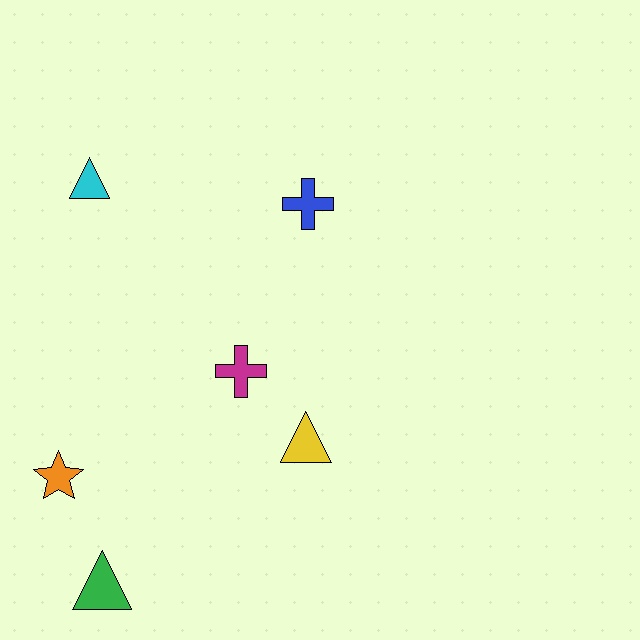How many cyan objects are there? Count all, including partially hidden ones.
There is 1 cyan object.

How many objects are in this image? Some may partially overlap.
There are 6 objects.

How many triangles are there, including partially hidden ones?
There are 3 triangles.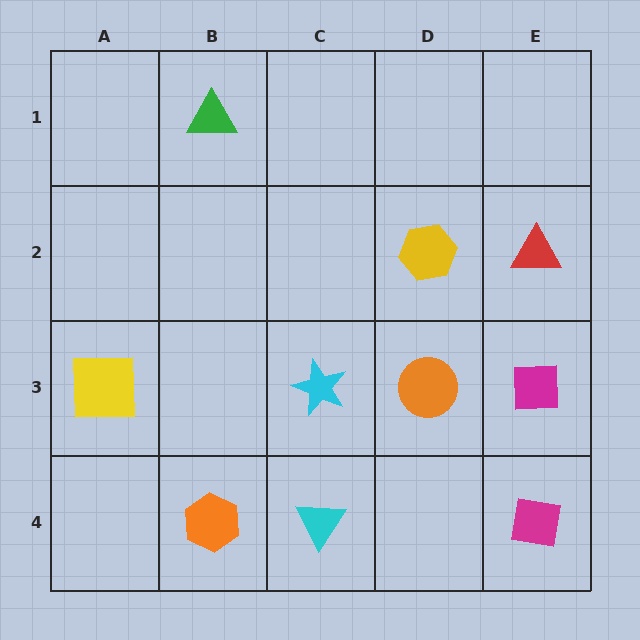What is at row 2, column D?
A yellow hexagon.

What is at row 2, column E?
A red triangle.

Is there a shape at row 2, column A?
No, that cell is empty.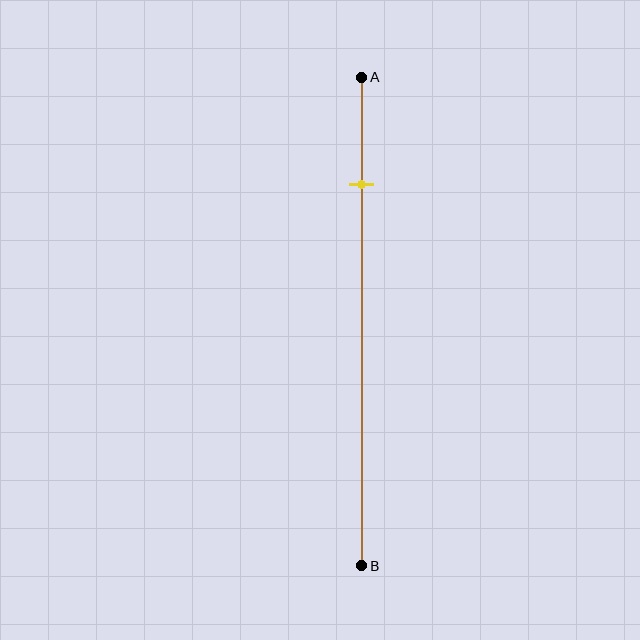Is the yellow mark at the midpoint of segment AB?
No, the mark is at about 20% from A, not at the 50% midpoint.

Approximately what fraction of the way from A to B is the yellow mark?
The yellow mark is approximately 20% of the way from A to B.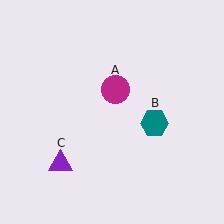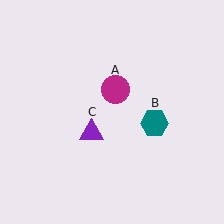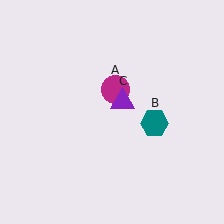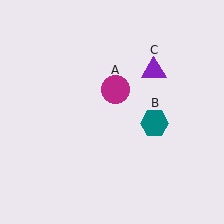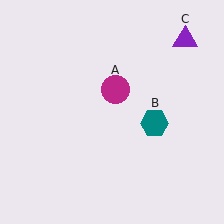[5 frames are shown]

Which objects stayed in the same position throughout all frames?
Magenta circle (object A) and teal hexagon (object B) remained stationary.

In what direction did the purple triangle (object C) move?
The purple triangle (object C) moved up and to the right.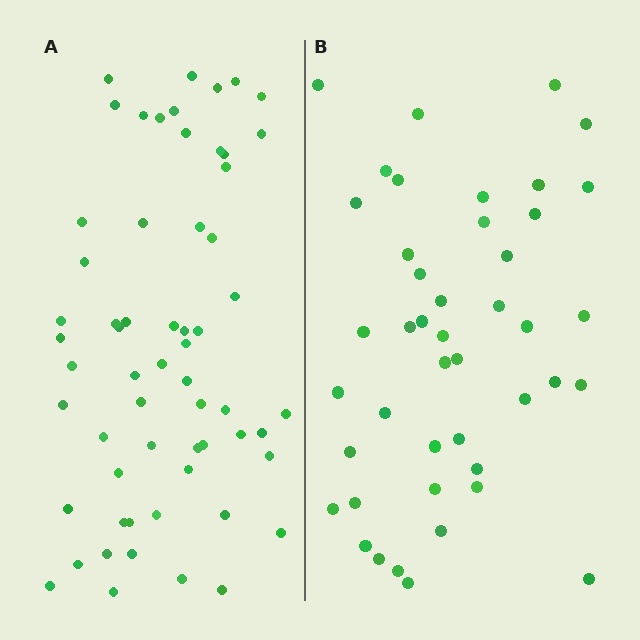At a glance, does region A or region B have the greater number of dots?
Region A (the left region) has more dots.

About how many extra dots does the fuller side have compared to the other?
Region A has approximately 15 more dots than region B.